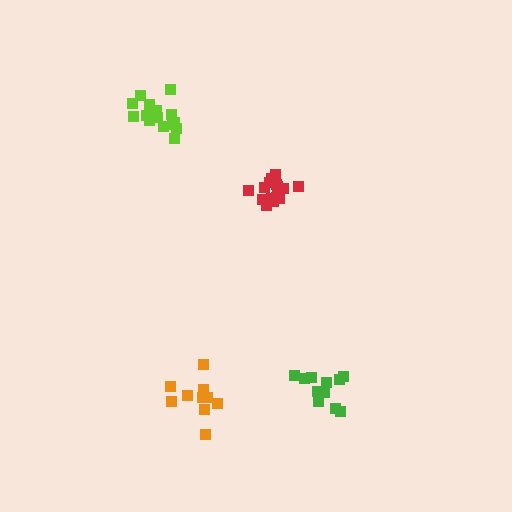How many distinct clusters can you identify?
There are 4 distinct clusters.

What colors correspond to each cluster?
The clusters are colored: lime, orange, green, red.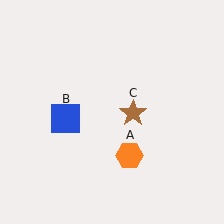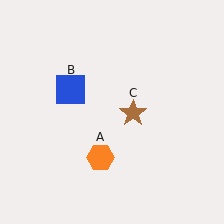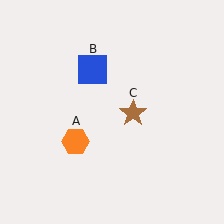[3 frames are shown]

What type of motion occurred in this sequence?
The orange hexagon (object A), blue square (object B) rotated clockwise around the center of the scene.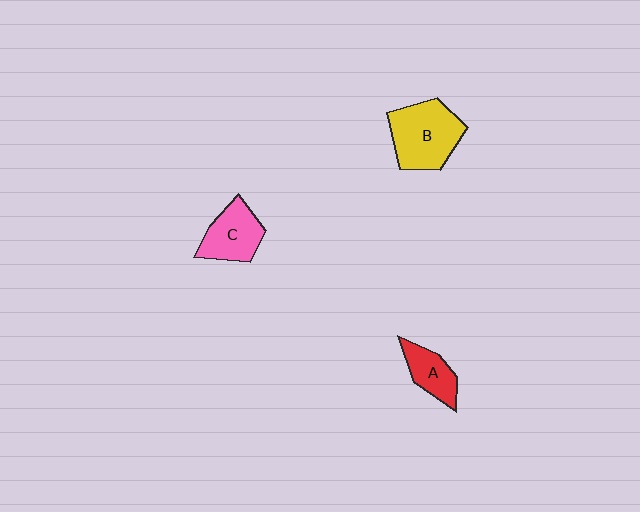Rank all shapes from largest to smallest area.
From largest to smallest: B (yellow), C (pink), A (red).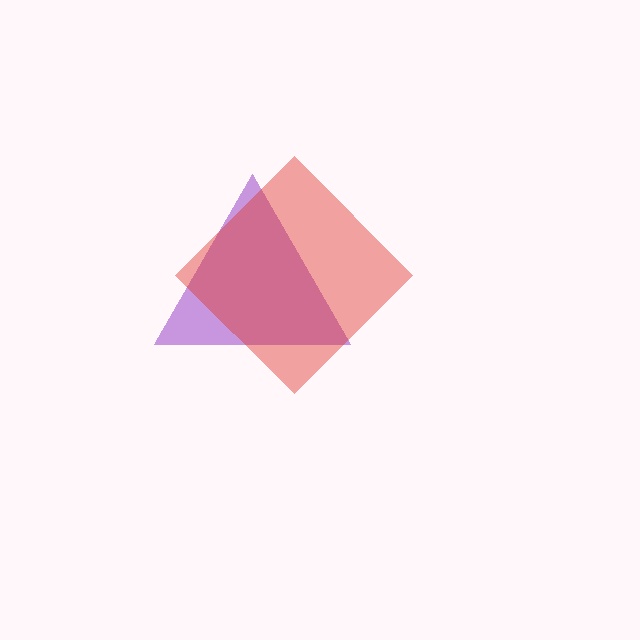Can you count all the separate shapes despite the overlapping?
Yes, there are 2 separate shapes.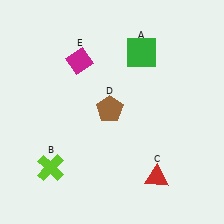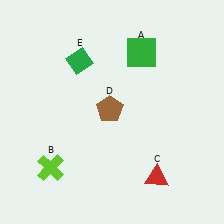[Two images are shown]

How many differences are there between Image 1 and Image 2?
There is 1 difference between the two images.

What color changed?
The diamond (E) changed from magenta in Image 1 to green in Image 2.